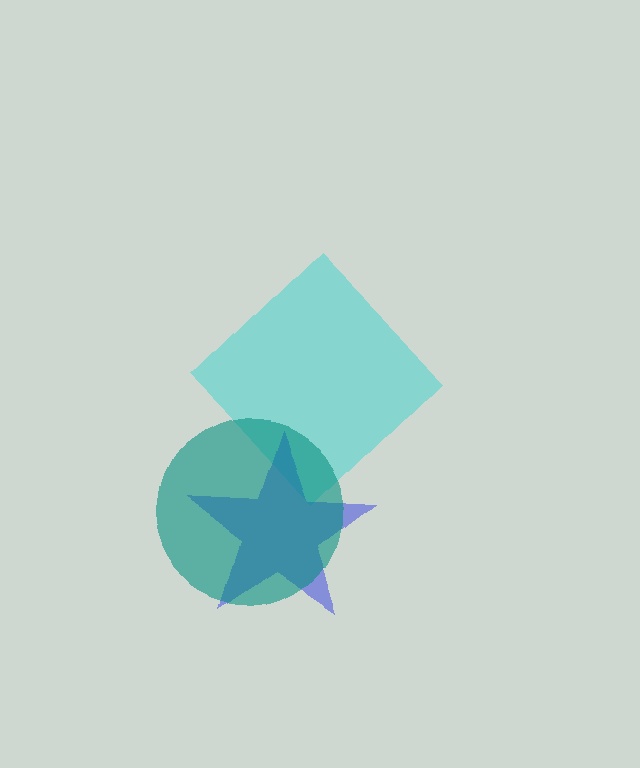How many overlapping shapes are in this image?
There are 3 overlapping shapes in the image.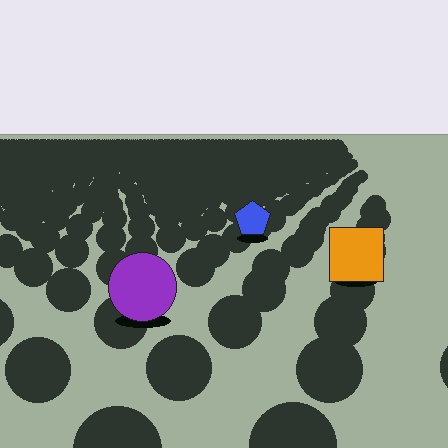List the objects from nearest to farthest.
From nearest to farthest: the purple circle, the orange square, the blue pentagon.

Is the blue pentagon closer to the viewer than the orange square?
No. The orange square is closer — you can tell from the texture gradient: the ground texture is coarser near it.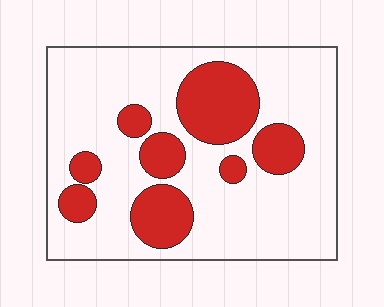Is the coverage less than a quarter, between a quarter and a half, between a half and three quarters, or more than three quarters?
Between a quarter and a half.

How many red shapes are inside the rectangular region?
8.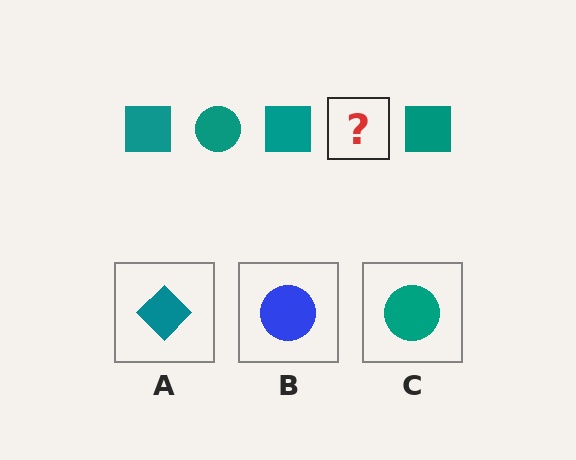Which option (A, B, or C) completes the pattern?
C.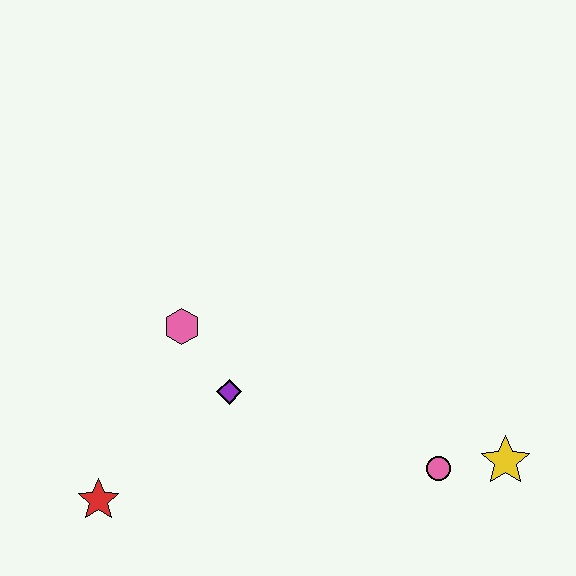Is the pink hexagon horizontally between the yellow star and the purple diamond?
No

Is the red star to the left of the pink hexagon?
Yes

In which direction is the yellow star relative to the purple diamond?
The yellow star is to the right of the purple diamond.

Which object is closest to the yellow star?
The pink circle is closest to the yellow star.